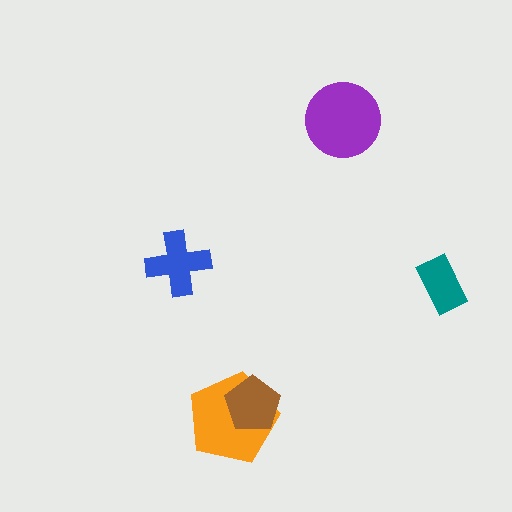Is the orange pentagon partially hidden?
Yes, it is partially covered by another shape.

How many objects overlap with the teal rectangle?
0 objects overlap with the teal rectangle.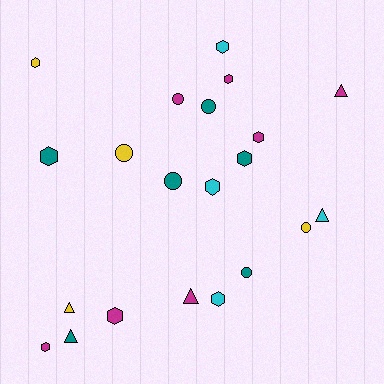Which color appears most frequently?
Magenta, with 7 objects.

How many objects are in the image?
There are 21 objects.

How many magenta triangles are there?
There are 2 magenta triangles.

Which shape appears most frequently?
Hexagon, with 10 objects.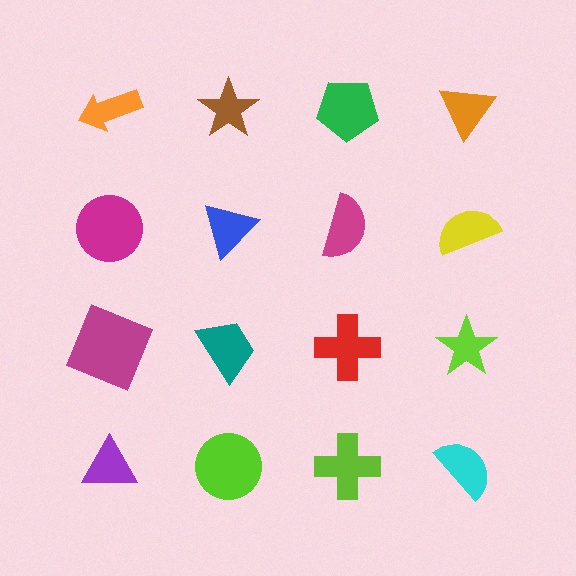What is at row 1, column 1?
An orange arrow.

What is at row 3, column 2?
A teal trapezoid.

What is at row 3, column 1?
A magenta square.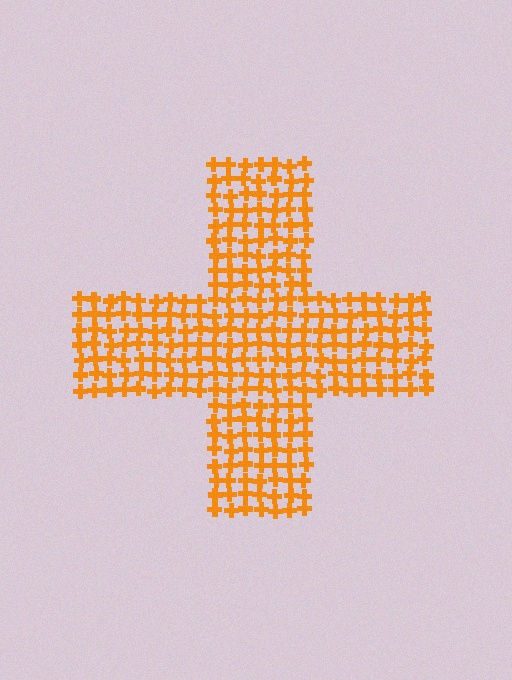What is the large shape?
The large shape is a cross.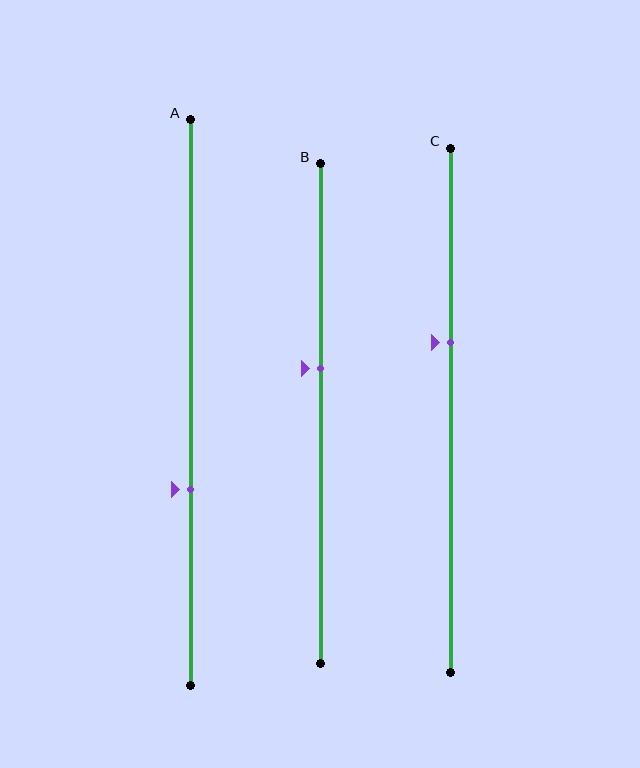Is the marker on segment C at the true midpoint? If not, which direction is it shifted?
No, the marker on segment C is shifted upward by about 13% of the segment length.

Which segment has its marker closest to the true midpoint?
Segment B has its marker closest to the true midpoint.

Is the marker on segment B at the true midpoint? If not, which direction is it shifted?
No, the marker on segment B is shifted upward by about 9% of the segment length.